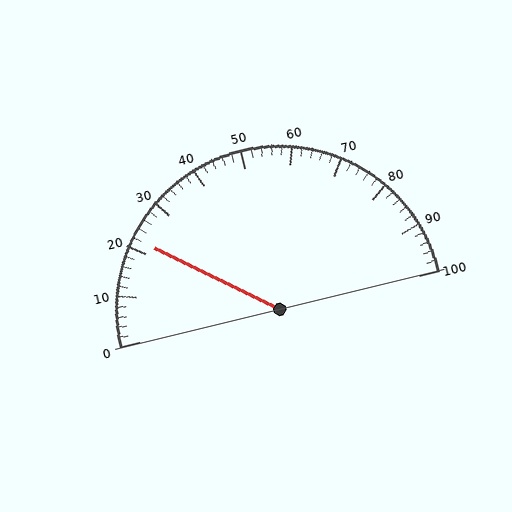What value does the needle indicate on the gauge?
The needle indicates approximately 22.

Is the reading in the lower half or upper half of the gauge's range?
The reading is in the lower half of the range (0 to 100).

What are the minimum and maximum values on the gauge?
The gauge ranges from 0 to 100.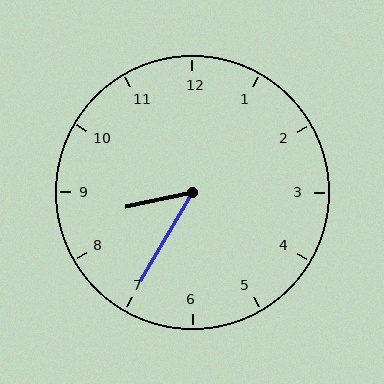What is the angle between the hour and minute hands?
Approximately 48 degrees.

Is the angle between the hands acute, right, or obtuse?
It is acute.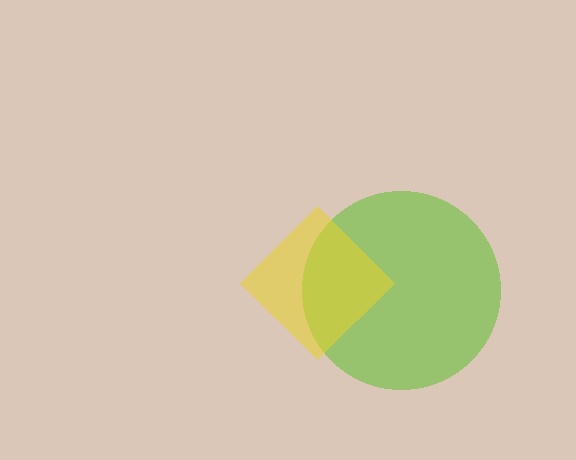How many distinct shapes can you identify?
There are 2 distinct shapes: a lime circle, a yellow diamond.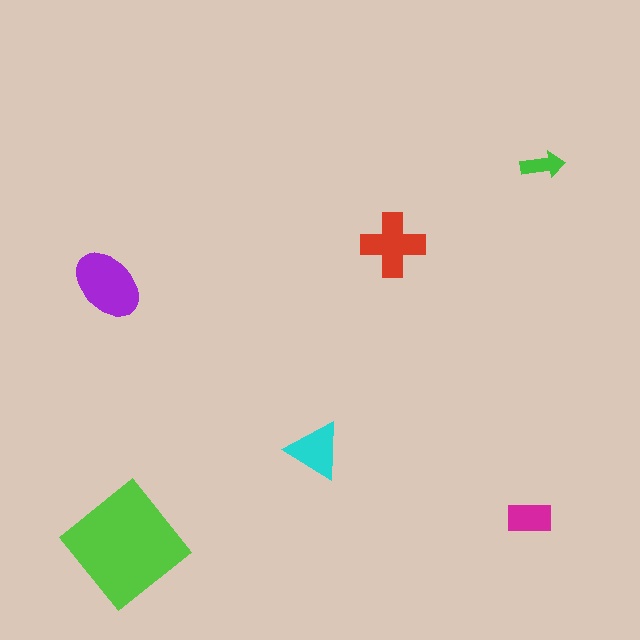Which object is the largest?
The lime diamond.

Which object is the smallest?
The green arrow.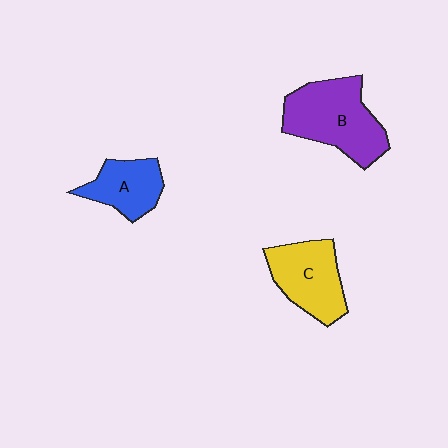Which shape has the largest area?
Shape B (purple).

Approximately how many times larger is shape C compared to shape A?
Approximately 1.3 times.